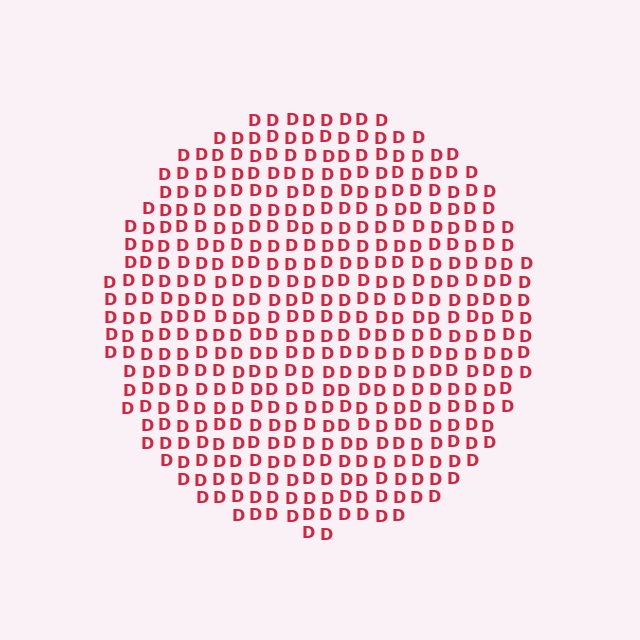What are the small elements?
The small elements are letter D's.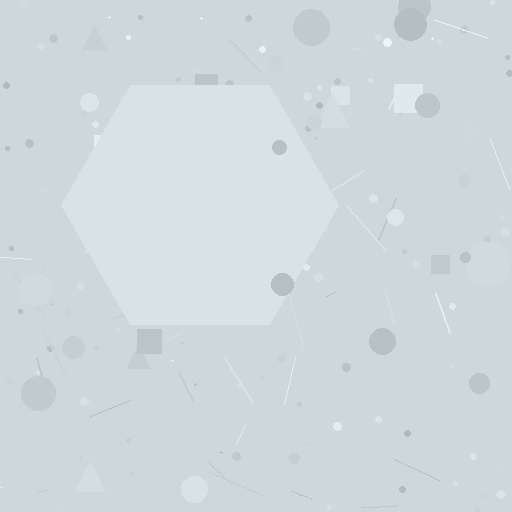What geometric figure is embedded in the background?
A hexagon is embedded in the background.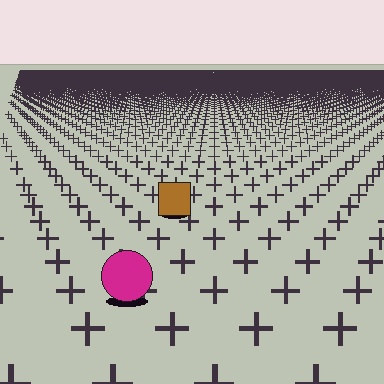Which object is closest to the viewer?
The magenta circle is closest. The texture marks near it are larger and more spread out.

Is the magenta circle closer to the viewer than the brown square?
Yes. The magenta circle is closer — you can tell from the texture gradient: the ground texture is coarser near it.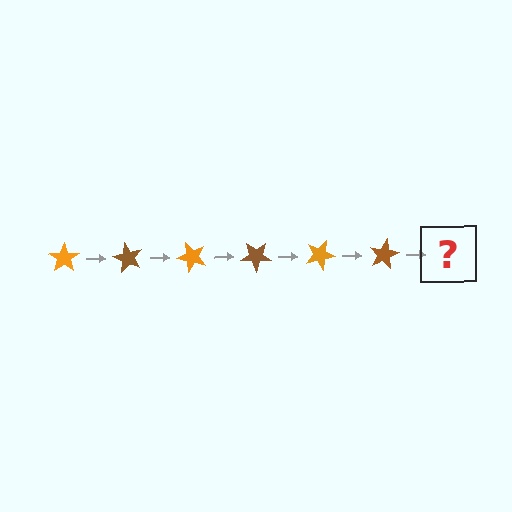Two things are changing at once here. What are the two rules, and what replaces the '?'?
The two rules are that it rotates 60 degrees each step and the color cycles through orange and brown. The '?' should be an orange star, rotated 360 degrees from the start.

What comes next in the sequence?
The next element should be an orange star, rotated 360 degrees from the start.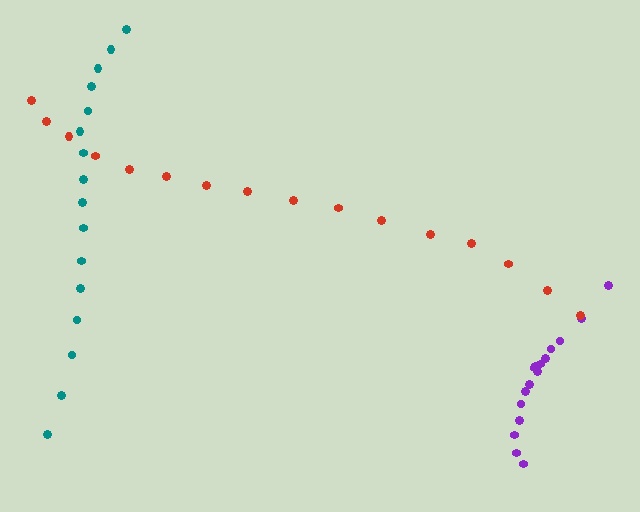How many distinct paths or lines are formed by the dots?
There are 3 distinct paths.